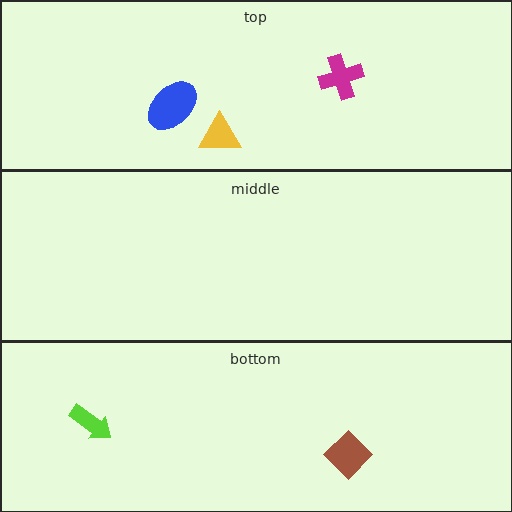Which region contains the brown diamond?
The bottom region.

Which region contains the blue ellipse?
The top region.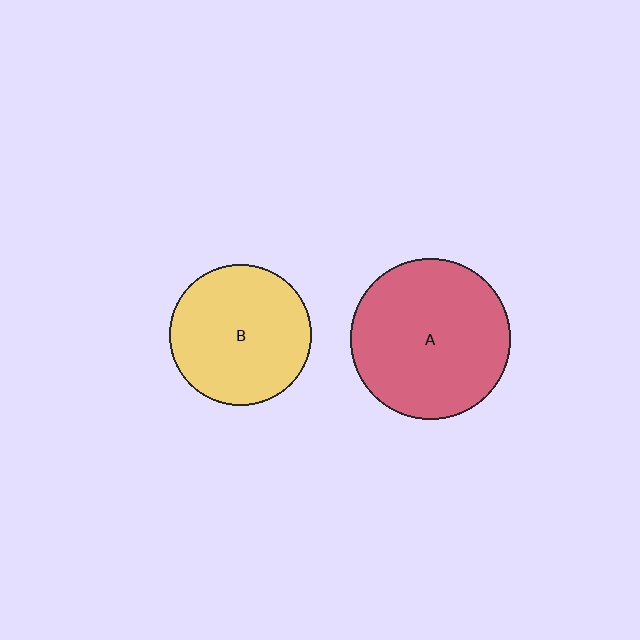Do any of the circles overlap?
No, none of the circles overlap.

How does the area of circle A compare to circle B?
Approximately 1.3 times.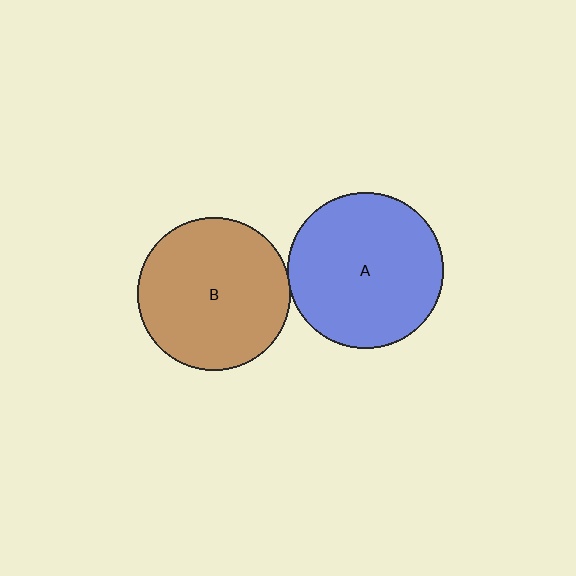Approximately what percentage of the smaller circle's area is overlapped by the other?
Approximately 5%.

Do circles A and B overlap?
Yes.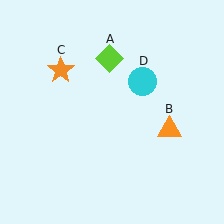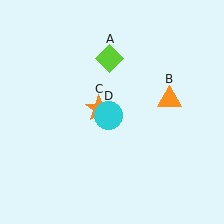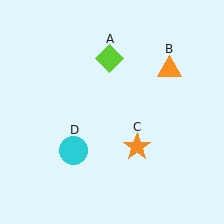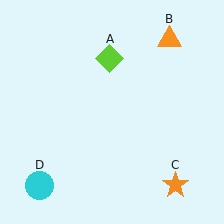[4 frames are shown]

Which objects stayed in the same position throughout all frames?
Lime diamond (object A) remained stationary.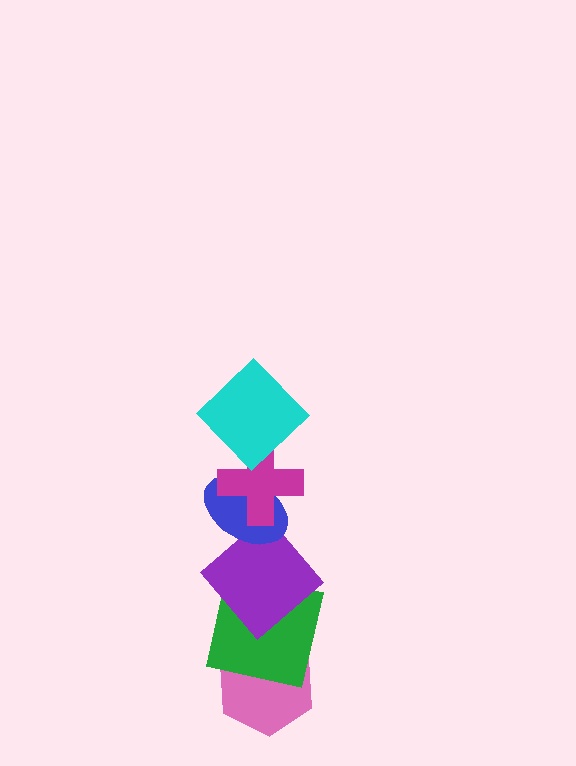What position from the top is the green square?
The green square is 5th from the top.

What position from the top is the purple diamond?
The purple diamond is 4th from the top.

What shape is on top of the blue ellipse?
The magenta cross is on top of the blue ellipse.